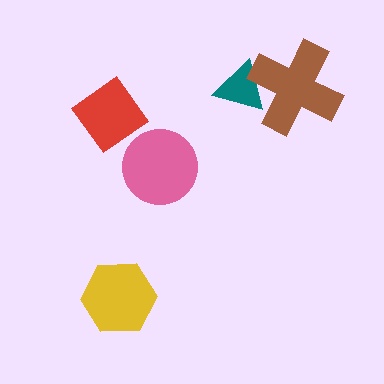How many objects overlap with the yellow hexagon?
0 objects overlap with the yellow hexagon.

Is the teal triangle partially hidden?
Yes, it is partially covered by another shape.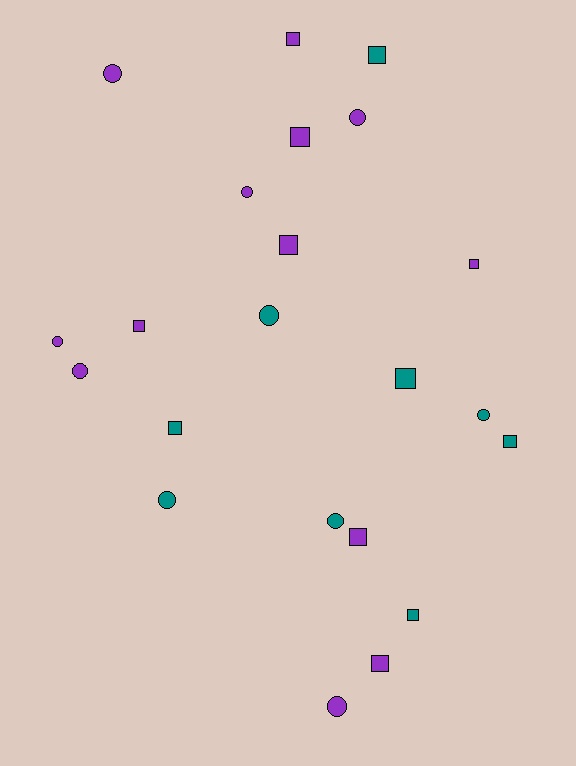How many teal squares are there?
There are 5 teal squares.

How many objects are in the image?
There are 22 objects.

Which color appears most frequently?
Purple, with 13 objects.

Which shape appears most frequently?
Square, with 12 objects.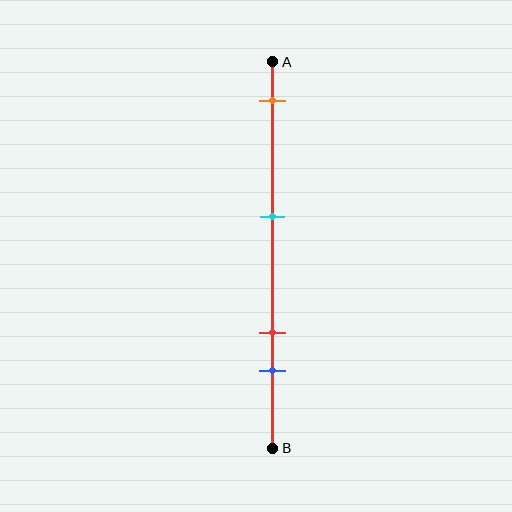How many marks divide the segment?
There are 4 marks dividing the segment.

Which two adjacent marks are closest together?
The red and blue marks are the closest adjacent pair.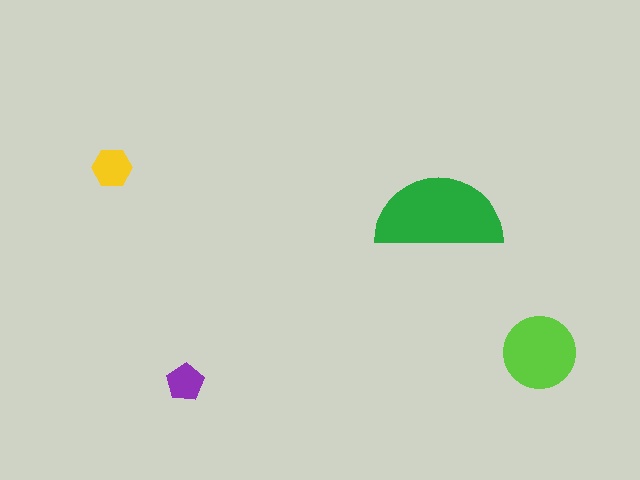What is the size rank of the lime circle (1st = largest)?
2nd.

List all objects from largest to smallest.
The green semicircle, the lime circle, the yellow hexagon, the purple pentagon.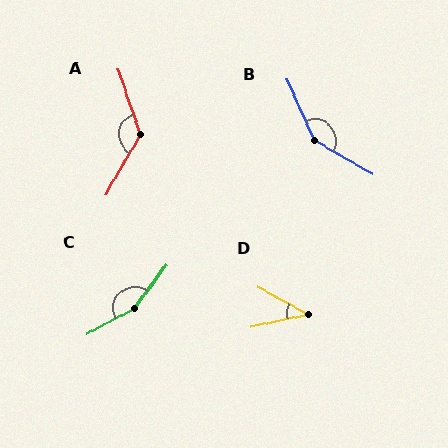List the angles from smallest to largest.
D (41°), A (131°), B (143°), C (155°).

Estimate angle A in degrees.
Approximately 131 degrees.